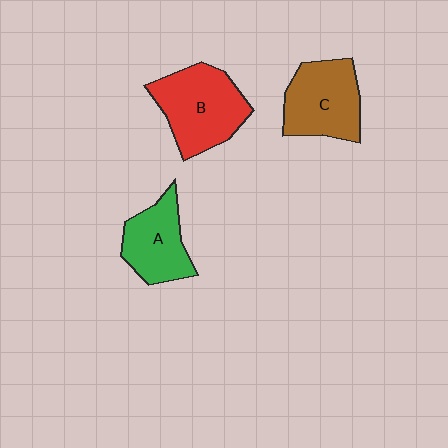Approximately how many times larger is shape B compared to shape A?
Approximately 1.3 times.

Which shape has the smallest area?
Shape A (green).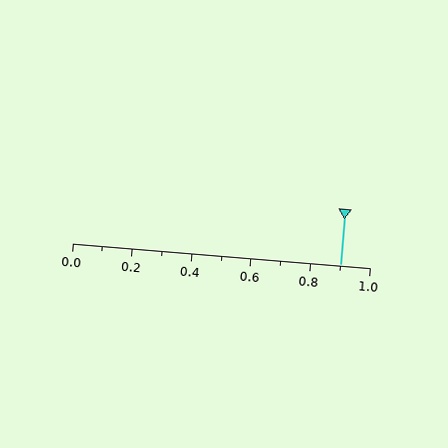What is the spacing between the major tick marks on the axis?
The major ticks are spaced 0.2 apart.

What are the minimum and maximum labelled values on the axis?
The axis runs from 0.0 to 1.0.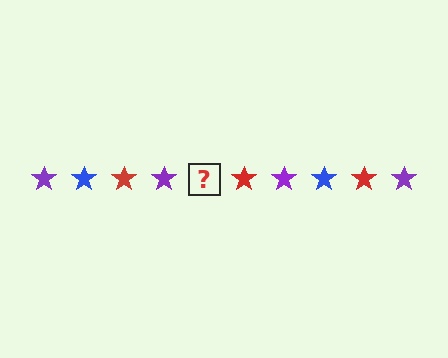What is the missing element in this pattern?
The missing element is a blue star.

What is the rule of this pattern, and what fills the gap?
The rule is that the pattern cycles through purple, blue, red stars. The gap should be filled with a blue star.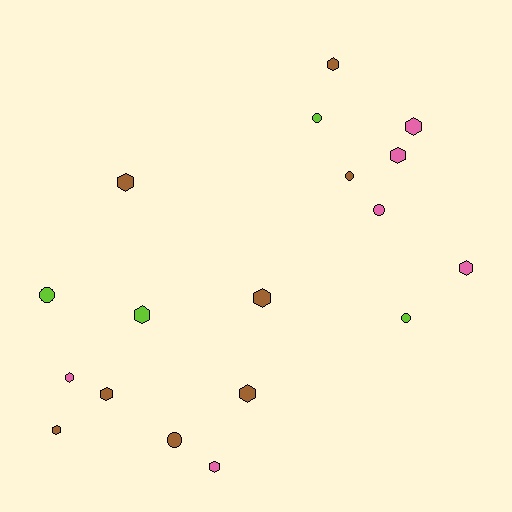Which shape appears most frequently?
Hexagon, with 12 objects.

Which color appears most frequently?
Brown, with 8 objects.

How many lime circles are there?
There are 3 lime circles.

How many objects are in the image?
There are 18 objects.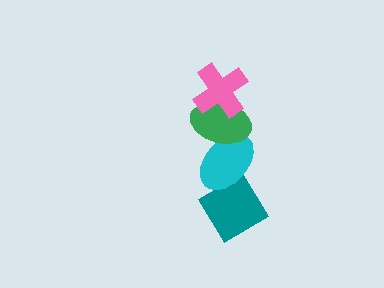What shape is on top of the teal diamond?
The cyan ellipse is on top of the teal diamond.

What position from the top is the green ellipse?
The green ellipse is 2nd from the top.